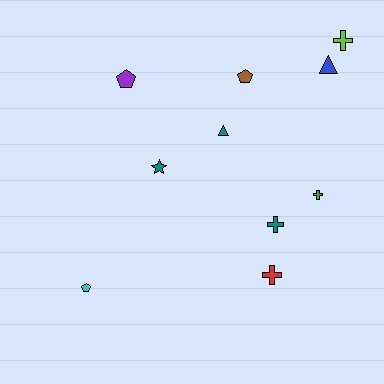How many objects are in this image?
There are 10 objects.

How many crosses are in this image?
There are 4 crosses.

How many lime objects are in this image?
There is 1 lime object.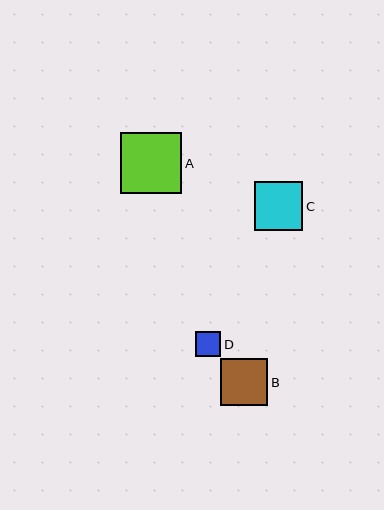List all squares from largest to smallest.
From largest to smallest: A, C, B, D.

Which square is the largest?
Square A is the largest with a size of approximately 61 pixels.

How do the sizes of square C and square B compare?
Square C and square B are approximately the same size.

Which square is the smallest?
Square D is the smallest with a size of approximately 25 pixels.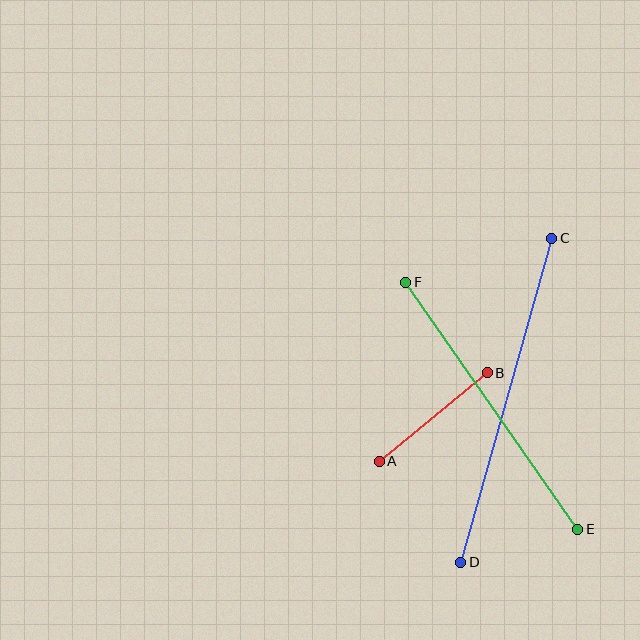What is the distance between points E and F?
The distance is approximately 301 pixels.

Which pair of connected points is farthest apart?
Points C and D are farthest apart.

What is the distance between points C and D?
The distance is approximately 337 pixels.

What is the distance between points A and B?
The distance is approximately 139 pixels.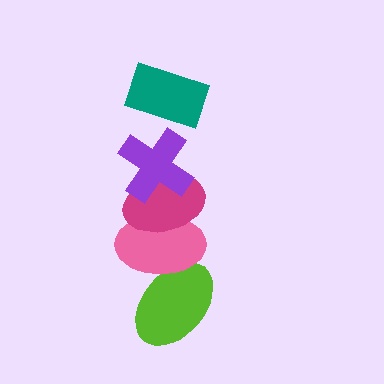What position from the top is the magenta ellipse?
The magenta ellipse is 3rd from the top.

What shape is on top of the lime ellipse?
The pink ellipse is on top of the lime ellipse.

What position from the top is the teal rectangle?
The teal rectangle is 1st from the top.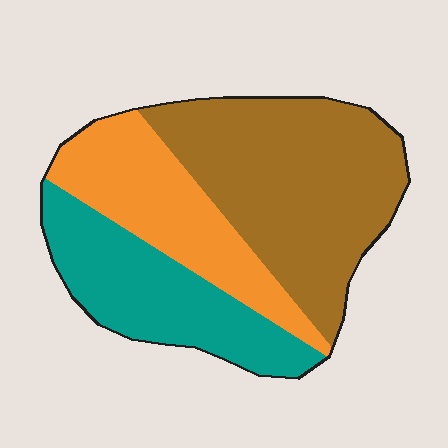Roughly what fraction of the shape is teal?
Teal takes up about one quarter (1/4) of the shape.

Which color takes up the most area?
Brown, at roughly 45%.